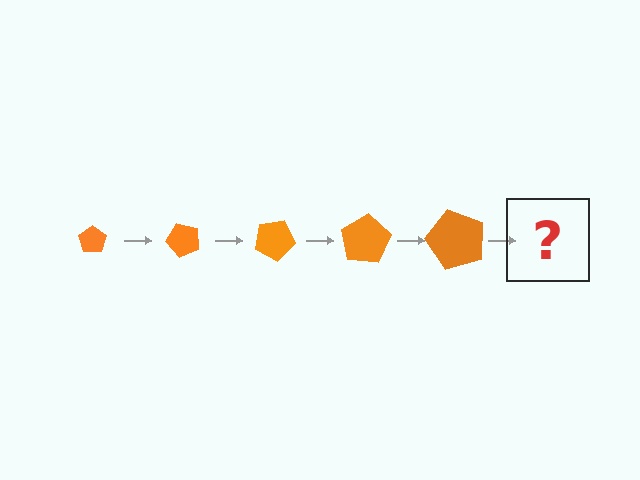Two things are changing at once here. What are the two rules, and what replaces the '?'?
The two rules are that the pentagon grows larger each step and it rotates 50 degrees each step. The '?' should be a pentagon, larger than the previous one and rotated 250 degrees from the start.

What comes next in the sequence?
The next element should be a pentagon, larger than the previous one and rotated 250 degrees from the start.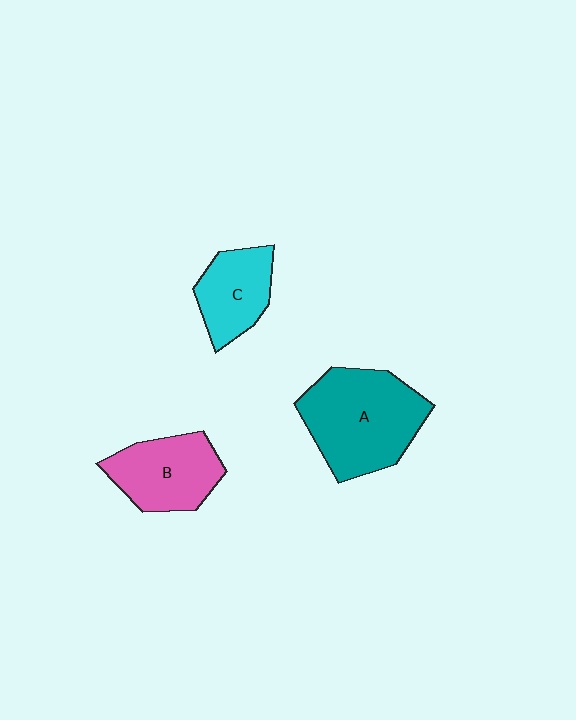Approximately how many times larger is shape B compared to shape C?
Approximately 1.2 times.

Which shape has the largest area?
Shape A (teal).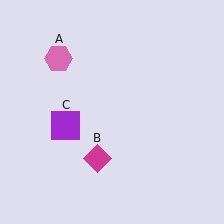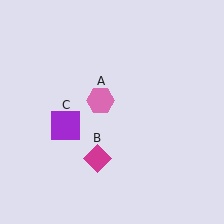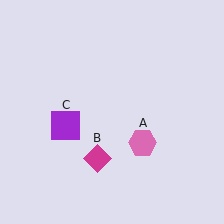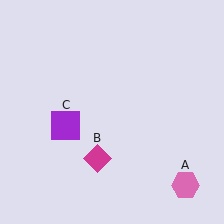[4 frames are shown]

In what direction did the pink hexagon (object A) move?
The pink hexagon (object A) moved down and to the right.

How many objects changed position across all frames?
1 object changed position: pink hexagon (object A).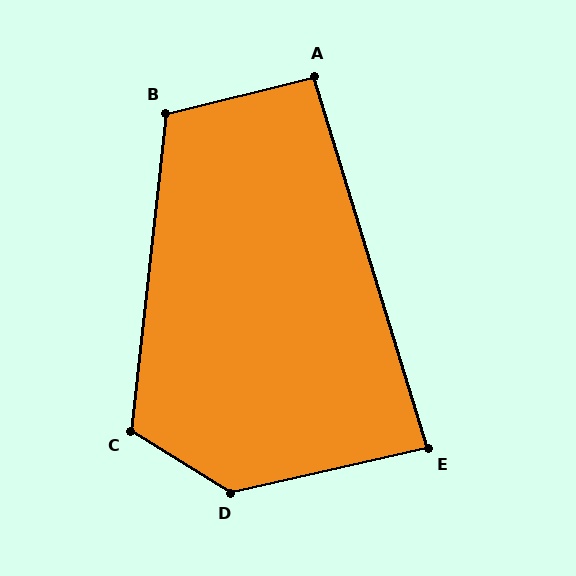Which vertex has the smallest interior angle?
E, at approximately 86 degrees.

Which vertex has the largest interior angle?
D, at approximately 135 degrees.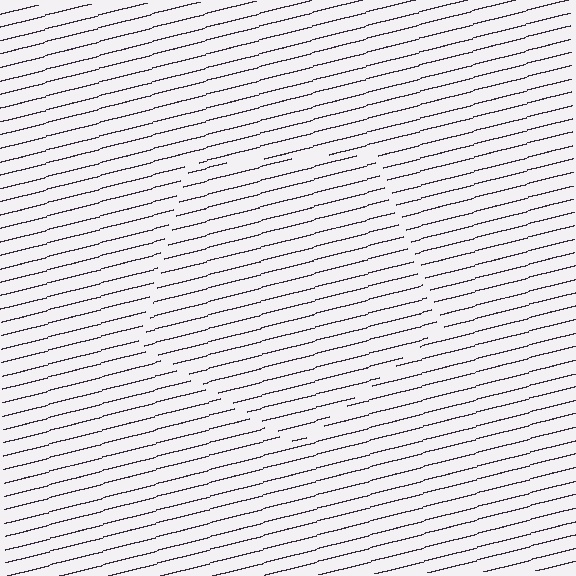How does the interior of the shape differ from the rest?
The interior of the shape contains the same grating, shifted by half a period — the contour is defined by the phase discontinuity where line-ends from the inner and outer gratings abut.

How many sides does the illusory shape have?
5 sides — the line-ends trace a pentagon.